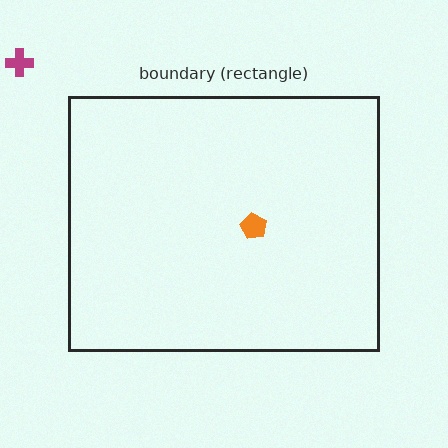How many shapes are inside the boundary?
1 inside, 1 outside.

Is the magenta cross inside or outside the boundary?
Outside.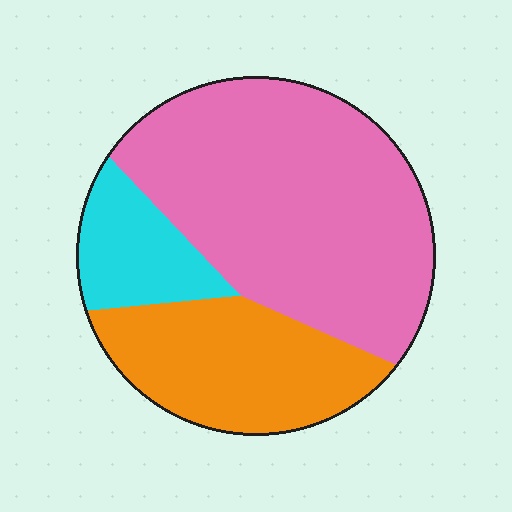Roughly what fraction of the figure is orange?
Orange takes up between a sixth and a third of the figure.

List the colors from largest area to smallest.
From largest to smallest: pink, orange, cyan.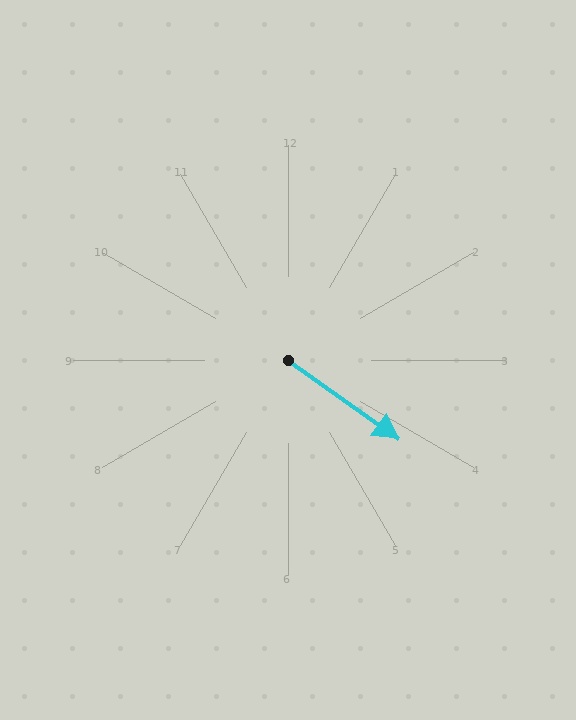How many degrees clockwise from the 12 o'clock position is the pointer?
Approximately 126 degrees.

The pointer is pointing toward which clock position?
Roughly 4 o'clock.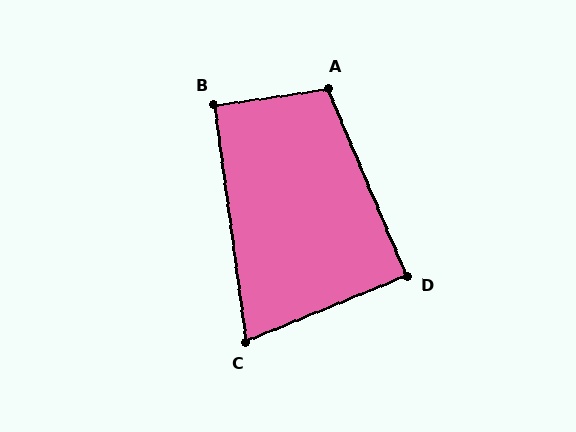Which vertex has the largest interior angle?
A, at approximately 105 degrees.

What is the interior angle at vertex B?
Approximately 91 degrees (approximately right).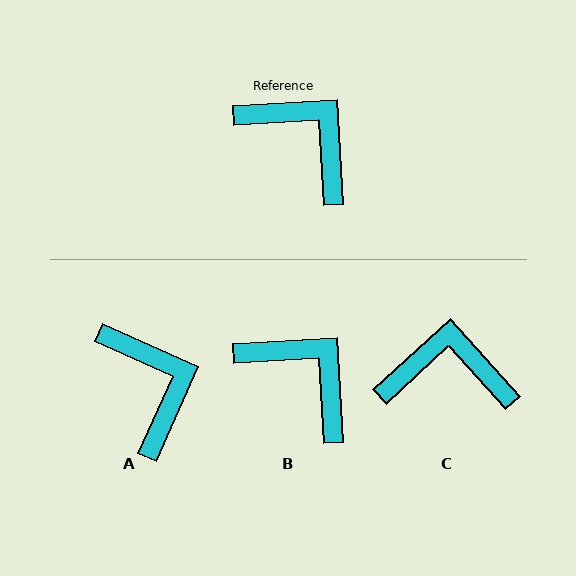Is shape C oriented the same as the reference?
No, it is off by about 39 degrees.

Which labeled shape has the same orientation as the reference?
B.